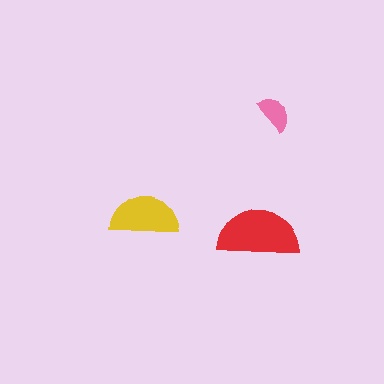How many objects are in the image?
There are 3 objects in the image.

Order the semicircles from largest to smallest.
the red one, the yellow one, the pink one.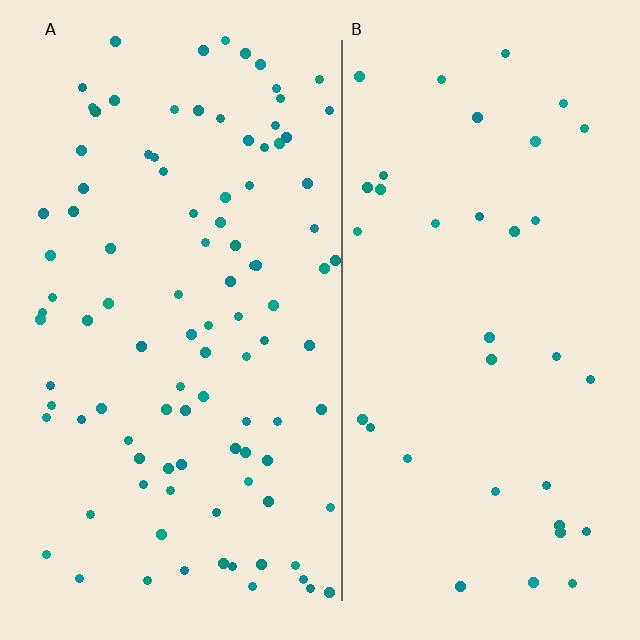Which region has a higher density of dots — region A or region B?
A (the left).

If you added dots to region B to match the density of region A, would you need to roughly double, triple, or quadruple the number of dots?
Approximately triple.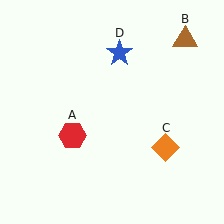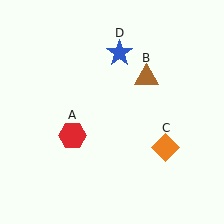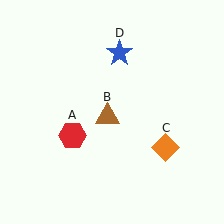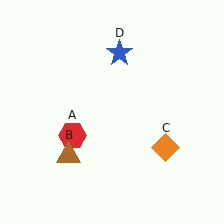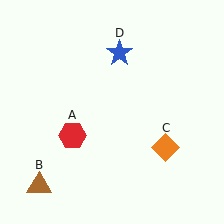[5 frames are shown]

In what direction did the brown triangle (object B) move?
The brown triangle (object B) moved down and to the left.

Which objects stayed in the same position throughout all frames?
Red hexagon (object A) and orange diamond (object C) and blue star (object D) remained stationary.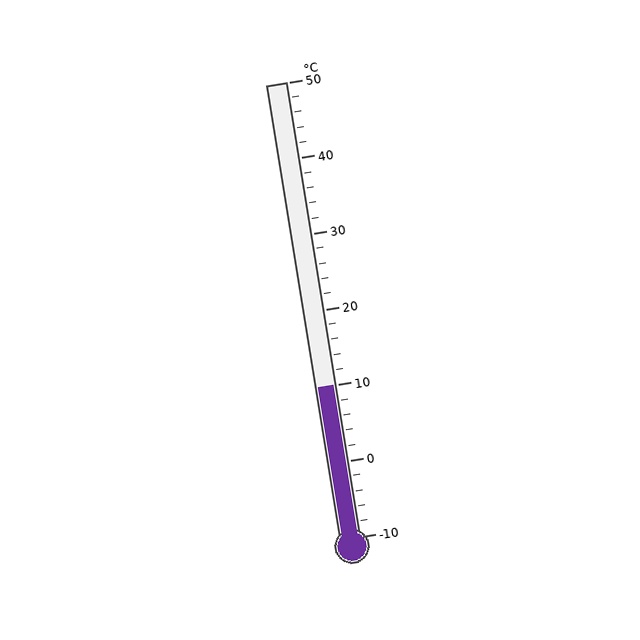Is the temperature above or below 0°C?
The temperature is above 0°C.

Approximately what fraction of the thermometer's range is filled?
The thermometer is filled to approximately 35% of its range.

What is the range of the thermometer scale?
The thermometer scale ranges from -10°C to 50°C.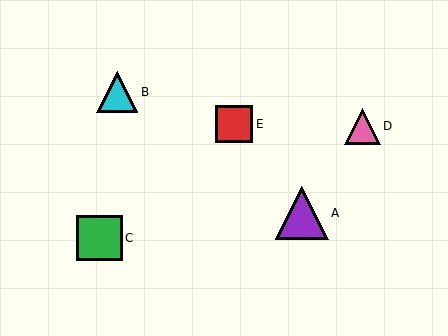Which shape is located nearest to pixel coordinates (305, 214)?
The purple triangle (labeled A) at (302, 213) is nearest to that location.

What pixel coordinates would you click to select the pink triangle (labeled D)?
Click at (362, 126) to select the pink triangle D.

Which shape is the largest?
The purple triangle (labeled A) is the largest.